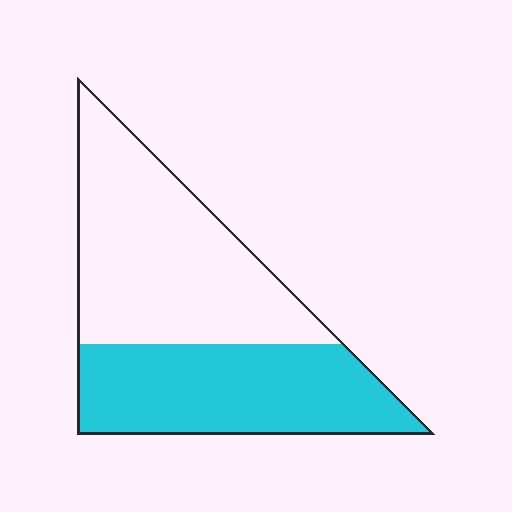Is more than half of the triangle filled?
No.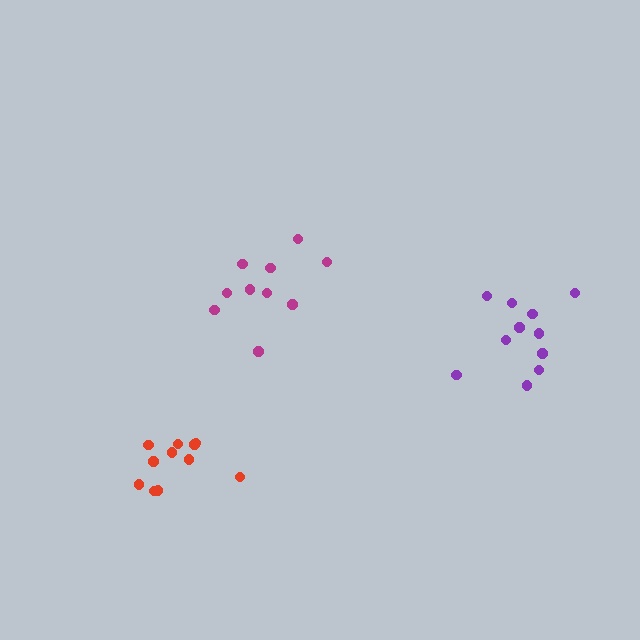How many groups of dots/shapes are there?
There are 3 groups.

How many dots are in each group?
Group 1: 11 dots, Group 2: 10 dots, Group 3: 11 dots (32 total).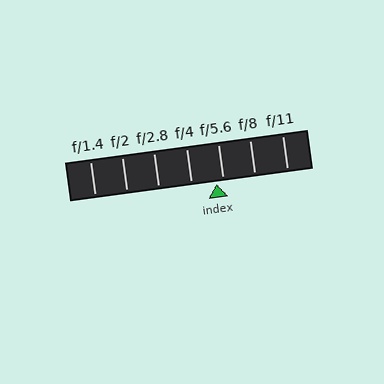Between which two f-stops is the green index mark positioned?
The index mark is between f/4 and f/5.6.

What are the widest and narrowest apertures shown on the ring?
The widest aperture shown is f/1.4 and the narrowest is f/11.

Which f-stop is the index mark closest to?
The index mark is closest to f/5.6.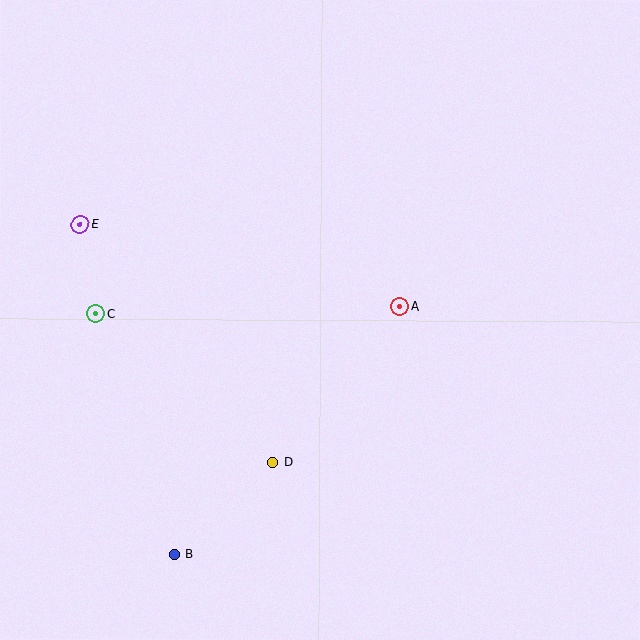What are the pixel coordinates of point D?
Point D is at (273, 462).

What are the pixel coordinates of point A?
Point A is at (400, 307).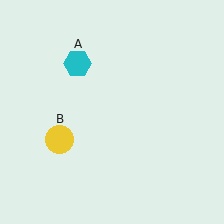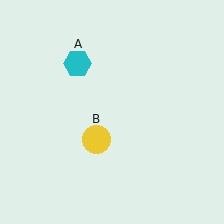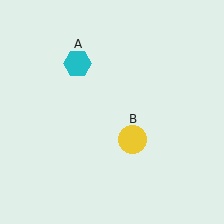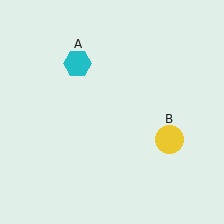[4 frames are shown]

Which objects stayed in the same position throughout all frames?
Cyan hexagon (object A) remained stationary.